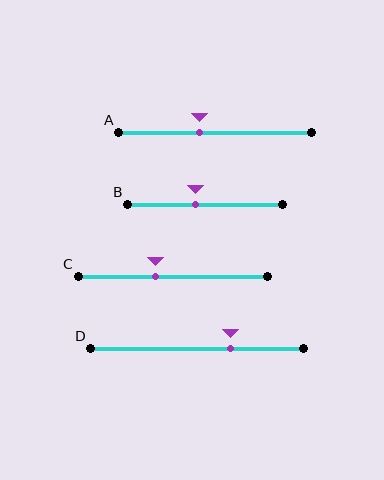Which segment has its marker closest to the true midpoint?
Segment B has its marker closest to the true midpoint.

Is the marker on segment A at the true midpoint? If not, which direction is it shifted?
No, the marker on segment A is shifted to the left by about 8% of the segment length.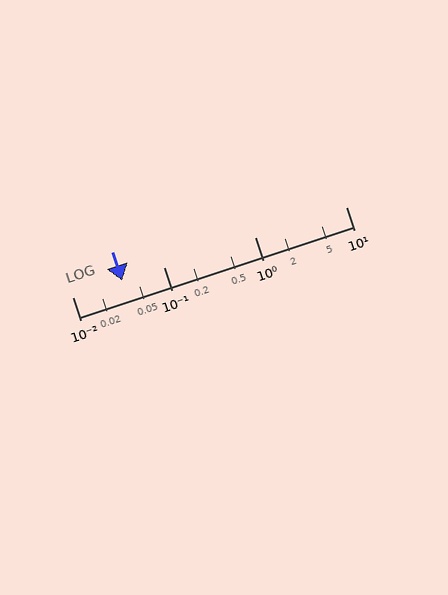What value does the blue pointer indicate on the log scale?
The pointer indicates approximately 0.035.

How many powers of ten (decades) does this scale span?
The scale spans 3 decades, from 0.01 to 10.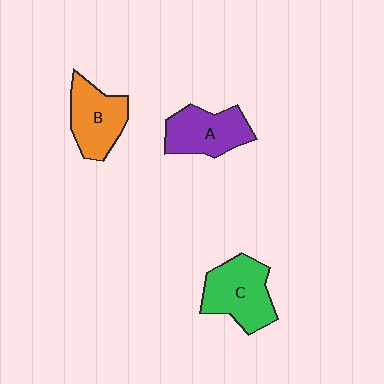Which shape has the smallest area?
Shape B (orange).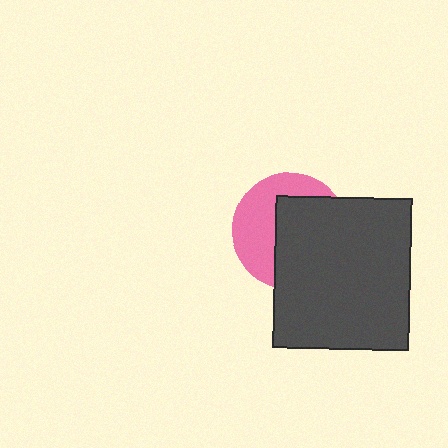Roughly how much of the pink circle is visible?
A small part of it is visible (roughly 44%).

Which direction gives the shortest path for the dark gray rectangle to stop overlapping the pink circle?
Moving right gives the shortest separation.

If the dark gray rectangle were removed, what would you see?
You would see the complete pink circle.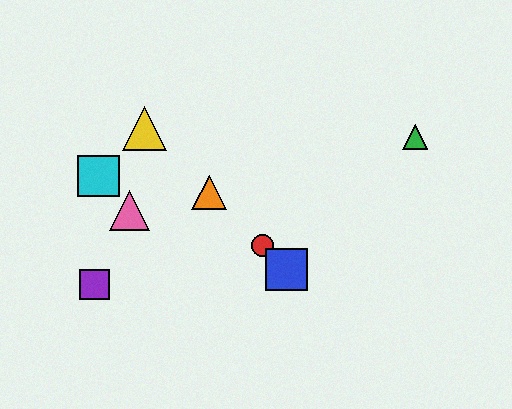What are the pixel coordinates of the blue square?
The blue square is at (287, 269).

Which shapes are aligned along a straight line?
The red circle, the blue square, the yellow triangle, the orange triangle are aligned along a straight line.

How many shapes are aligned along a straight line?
4 shapes (the red circle, the blue square, the yellow triangle, the orange triangle) are aligned along a straight line.